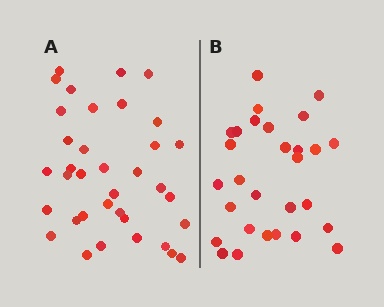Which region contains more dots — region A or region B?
Region A (the left region) has more dots.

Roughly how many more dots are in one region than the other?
Region A has roughly 8 or so more dots than region B.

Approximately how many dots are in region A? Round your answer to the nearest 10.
About 40 dots. (The exact count is 36, which rounds to 40.)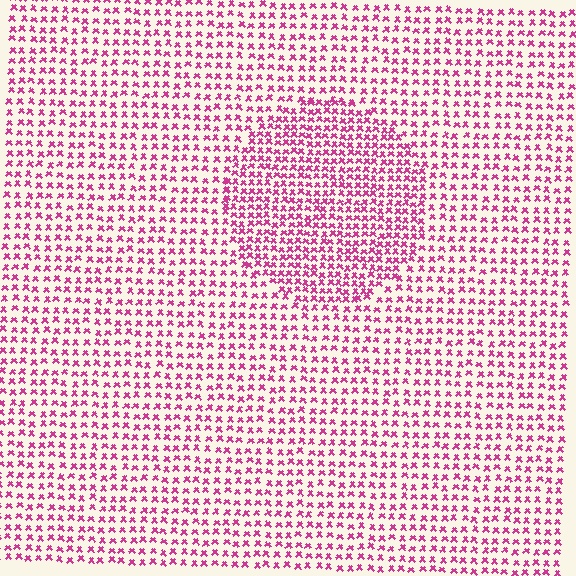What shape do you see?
I see a circle.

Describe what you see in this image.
The image contains small magenta elements arranged at two different densities. A circle-shaped region is visible where the elements are more densely packed than the surrounding area.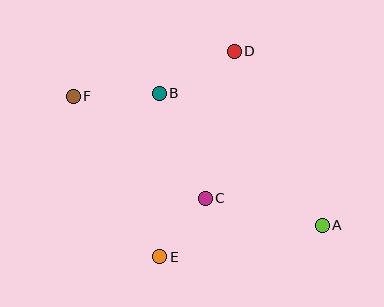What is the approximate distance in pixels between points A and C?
The distance between A and C is approximately 120 pixels.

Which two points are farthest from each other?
Points A and F are farthest from each other.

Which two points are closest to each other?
Points C and E are closest to each other.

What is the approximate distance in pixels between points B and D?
The distance between B and D is approximately 86 pixels.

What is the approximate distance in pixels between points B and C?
The distance between B and C is approximately 115 pixels.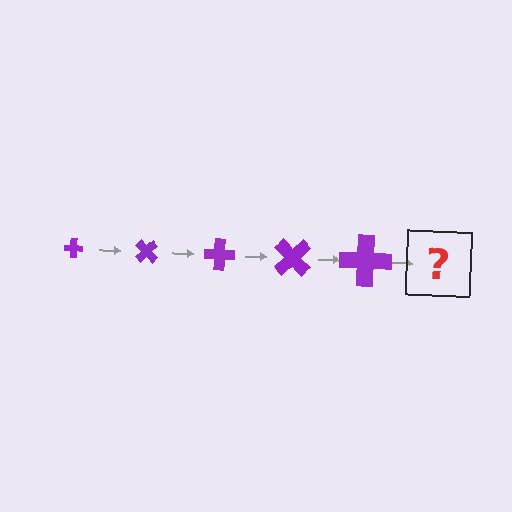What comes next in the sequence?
The next element should be a cross, larger than the previous one and rotated 225 degrees from the start.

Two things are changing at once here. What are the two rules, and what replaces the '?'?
The two rules are that the cross grows larger each step and it rotates 45 degrees each step. The '?' should be a cross, larger than the previous one and rotated 225 degrees from the start.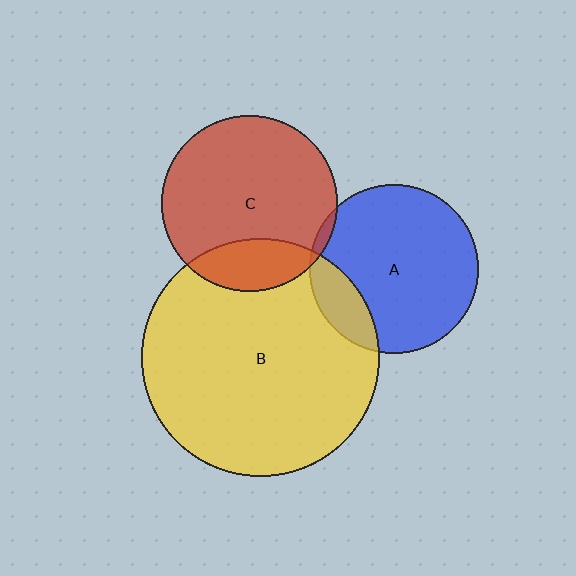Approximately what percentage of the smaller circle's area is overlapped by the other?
Approximately 20%.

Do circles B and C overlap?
Yes.